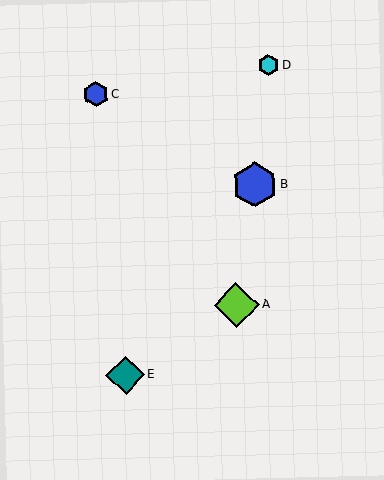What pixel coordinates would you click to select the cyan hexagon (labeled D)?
Click at (268, 65) to select the cyan hexagon D.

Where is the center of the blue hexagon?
The center of the blue hexagon is at (255, 185).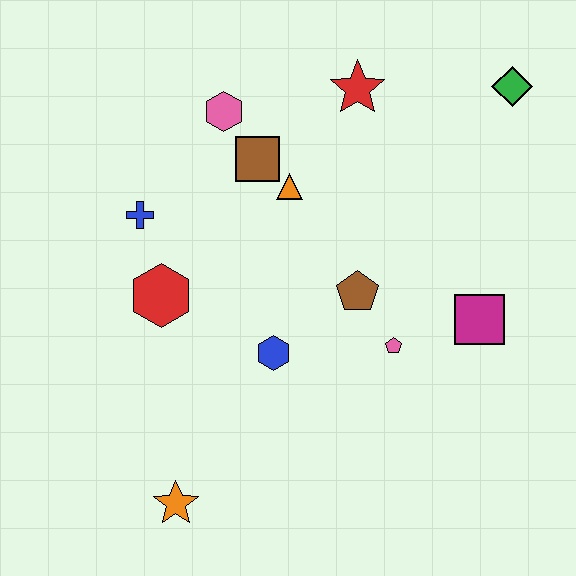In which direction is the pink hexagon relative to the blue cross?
The pink hexagon is above the blue cross.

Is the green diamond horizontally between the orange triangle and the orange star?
No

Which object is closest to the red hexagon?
The blue cross is closest to the red hexagon.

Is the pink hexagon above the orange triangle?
Yes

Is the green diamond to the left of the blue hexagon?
No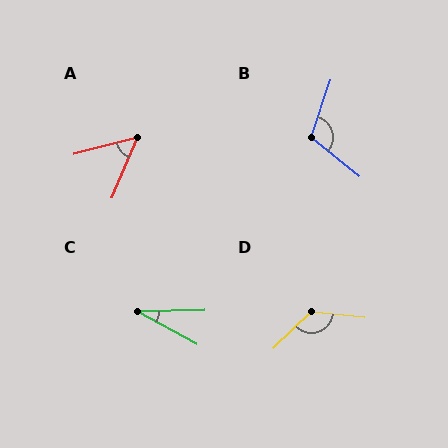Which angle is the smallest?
C, at approximately 30 degrees.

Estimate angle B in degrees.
Approximately 110 degrees.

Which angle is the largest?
D, at approximately 129 degrees.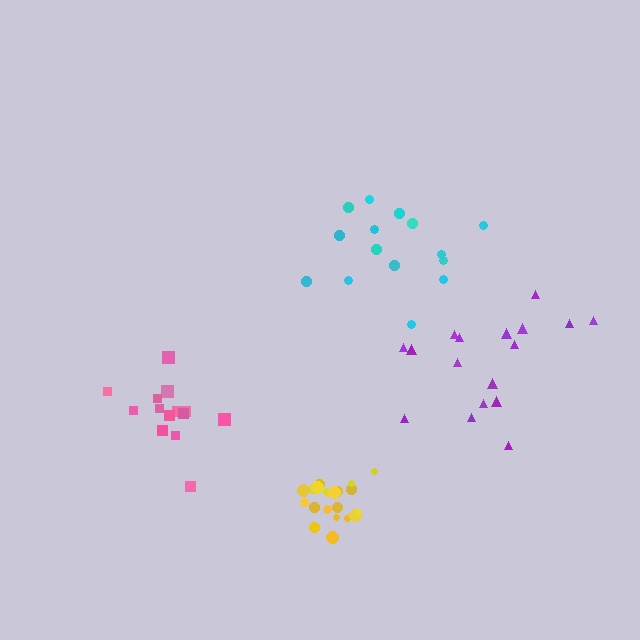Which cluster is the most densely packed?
Yellow.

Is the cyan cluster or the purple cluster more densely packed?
Cyan.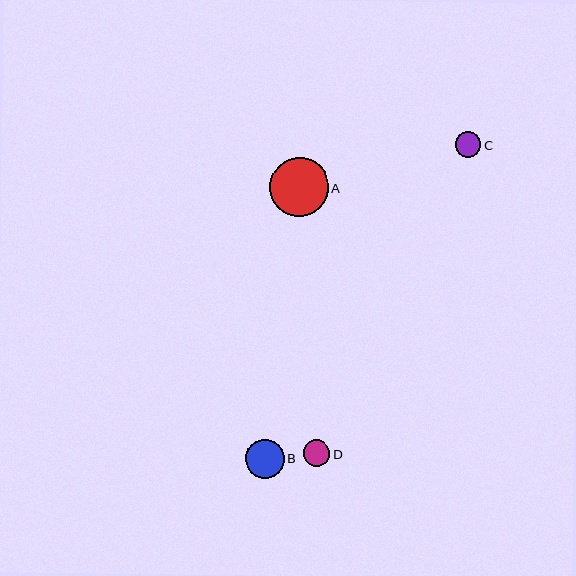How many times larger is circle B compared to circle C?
Circle B is approximately 1.5 times the size of circle C.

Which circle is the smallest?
Circle C is the smallest with a size of approximately 26 pixels.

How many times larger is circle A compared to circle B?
Circle A is approximately 1.5 times the size of circle B.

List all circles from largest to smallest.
From largest to smallest: A, B, D, C.